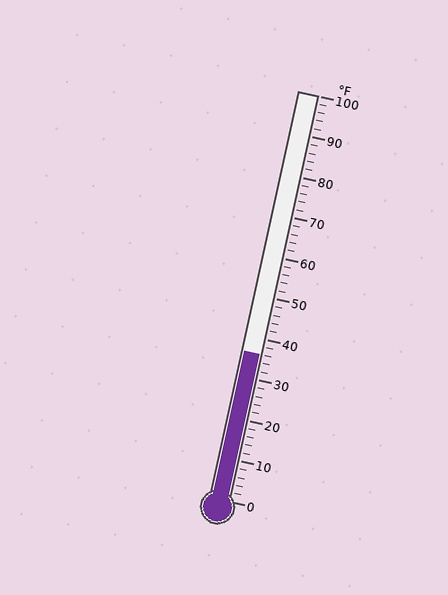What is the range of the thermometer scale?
The thermometer scale ranges from 0°F to 100°F.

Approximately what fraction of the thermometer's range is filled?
The thermometer is filled to approximately 35% of its range.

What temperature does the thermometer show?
The thermometer shows approximately 36°F.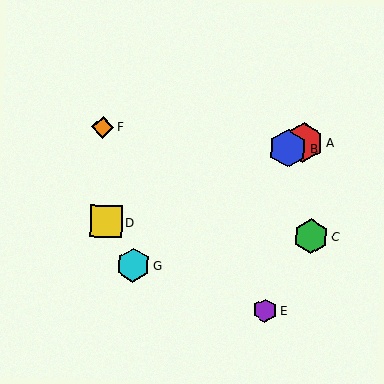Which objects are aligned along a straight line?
Objects A, B, D are aligned along a straight line.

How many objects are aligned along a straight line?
3 objects (A, B, D) are aligned along a straight line.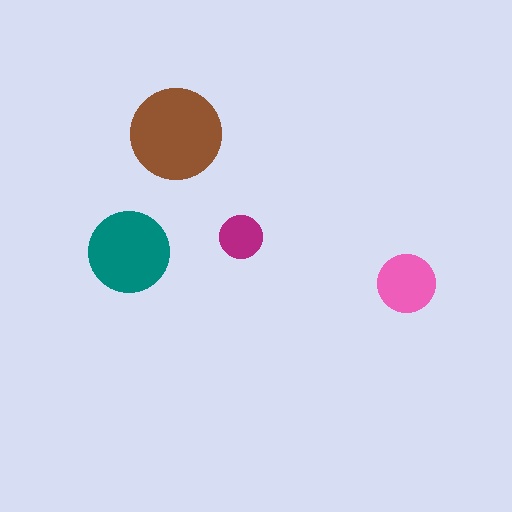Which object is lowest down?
The pink circle is bottommost.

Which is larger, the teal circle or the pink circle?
The teal one.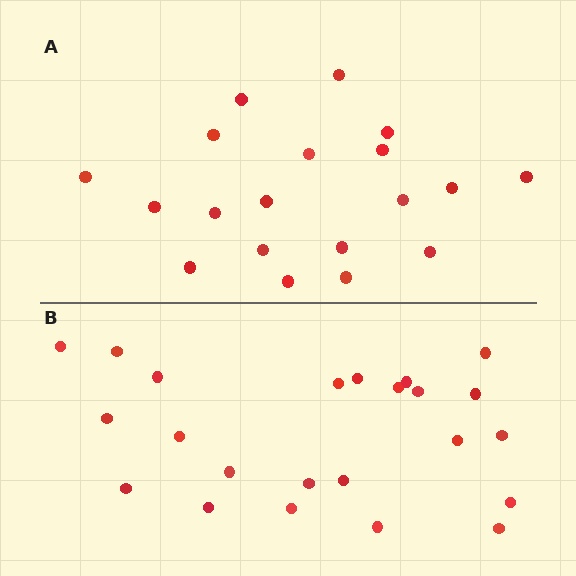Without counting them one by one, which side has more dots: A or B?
Region B (the bottom region) has more dots.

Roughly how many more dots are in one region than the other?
Region B has about 4 more dots than region A.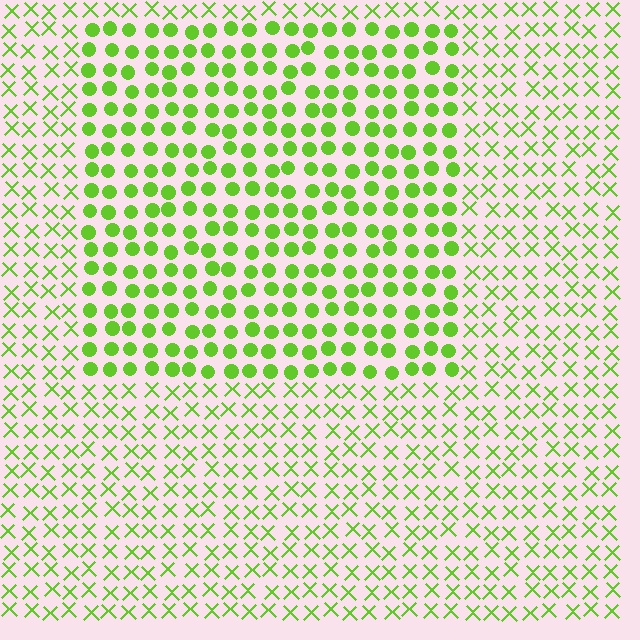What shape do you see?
I see a rectangle.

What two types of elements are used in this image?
The image uses circles inside the rectangle region and X marks outside it.